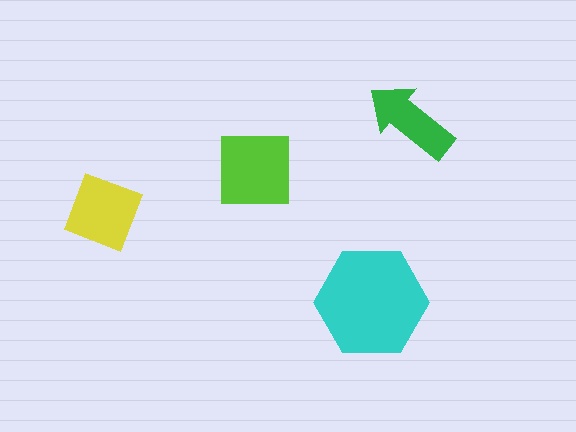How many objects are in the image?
There are 4 objects in the image.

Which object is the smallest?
The green arrow.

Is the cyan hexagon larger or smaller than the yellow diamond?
Larger.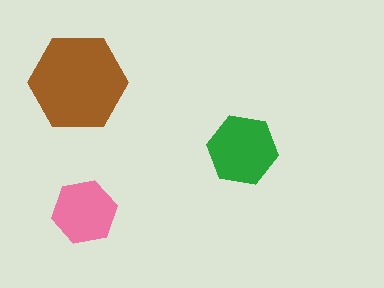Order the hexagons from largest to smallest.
the brown one, the green one, the pink one.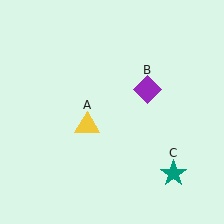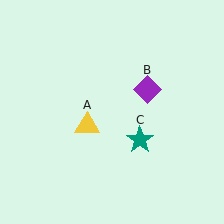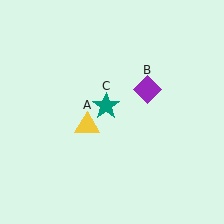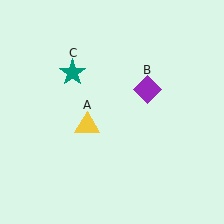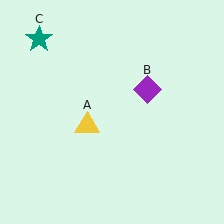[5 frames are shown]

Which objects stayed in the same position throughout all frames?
Yellow triangle (object A) and purple diamond (object B) remained stationary.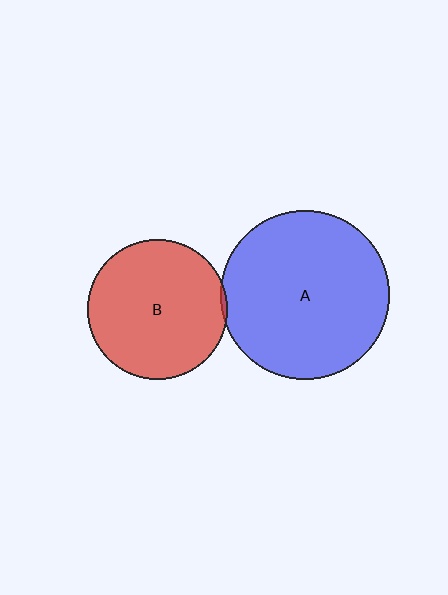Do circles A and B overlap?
Yes.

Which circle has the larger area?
Circle A (blue).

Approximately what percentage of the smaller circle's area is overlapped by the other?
Approximately 5%.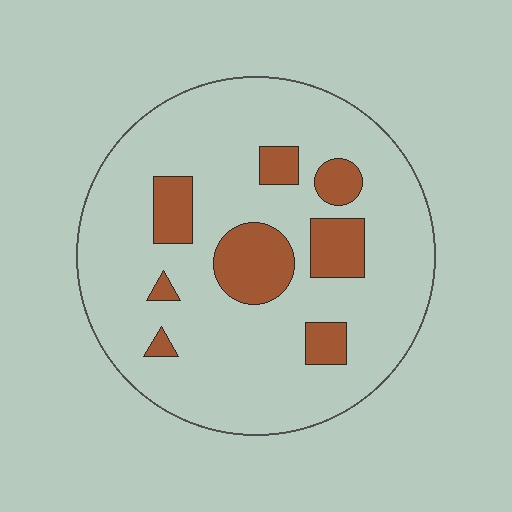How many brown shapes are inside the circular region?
8.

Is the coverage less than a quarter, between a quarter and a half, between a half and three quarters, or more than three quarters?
Less than a quarter.